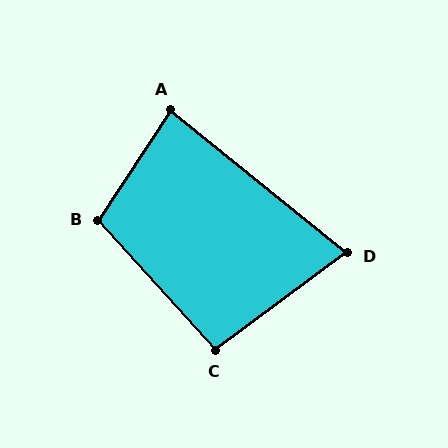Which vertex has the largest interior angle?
B, at approximately 105 degrees.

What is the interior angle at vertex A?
Approximately 84 degrees (acute).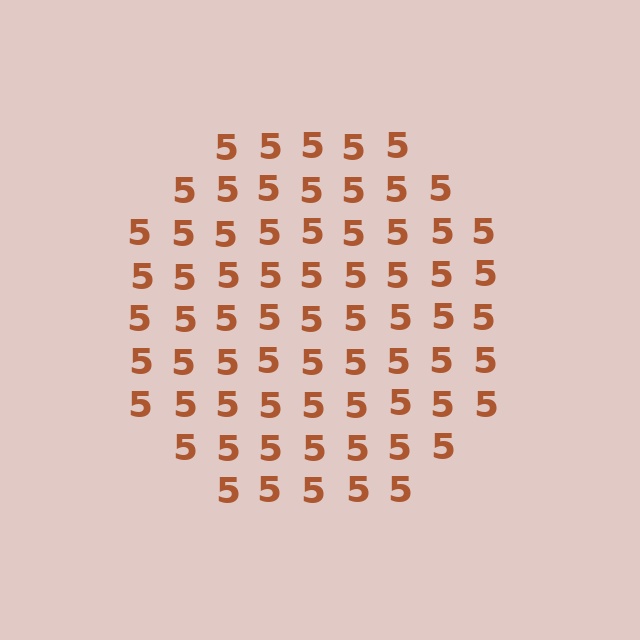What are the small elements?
The small elements are digit 5's.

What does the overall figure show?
The overall figure shows a circle.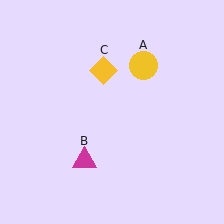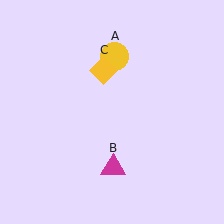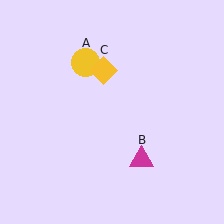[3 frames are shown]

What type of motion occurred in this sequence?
The yellow circle (object A), magenta triangle (object B) rotated counterclockwise around the center of the scene.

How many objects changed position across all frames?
2 objects changed position: yellow circle (object A), magenta triangle (object B).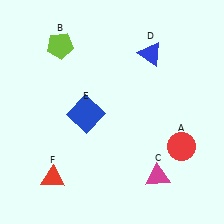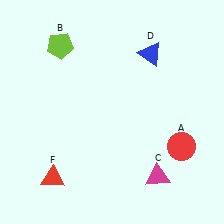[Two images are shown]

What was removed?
The blue square (E) was removed in Image 2.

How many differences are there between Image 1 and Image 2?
There is 1 difference between the two images.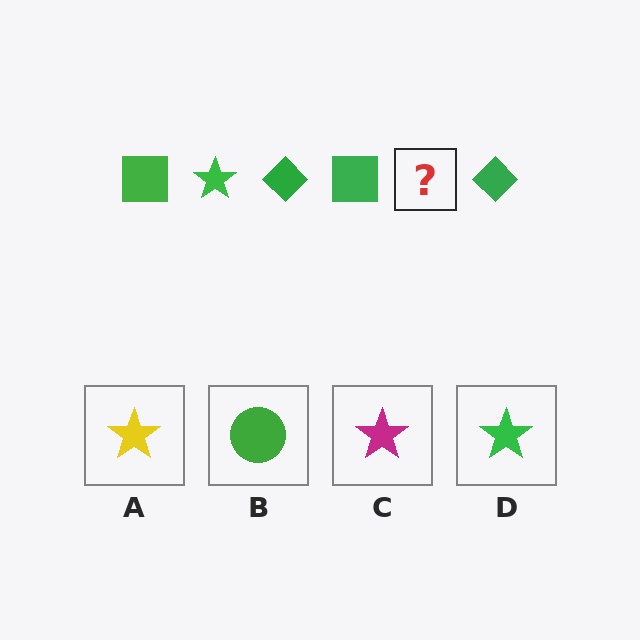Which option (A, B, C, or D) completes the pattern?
D.